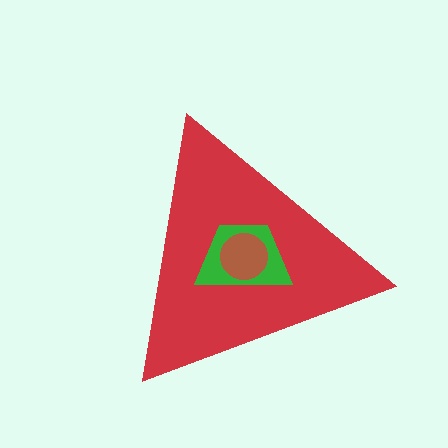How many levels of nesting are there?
3.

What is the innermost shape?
The brown circle.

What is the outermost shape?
The red triangle.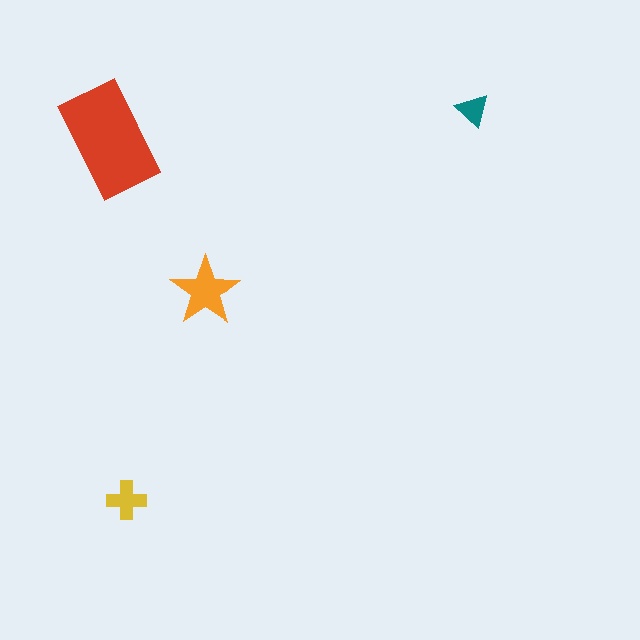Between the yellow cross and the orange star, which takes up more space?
The orange star.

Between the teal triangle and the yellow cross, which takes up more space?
The yellow cross.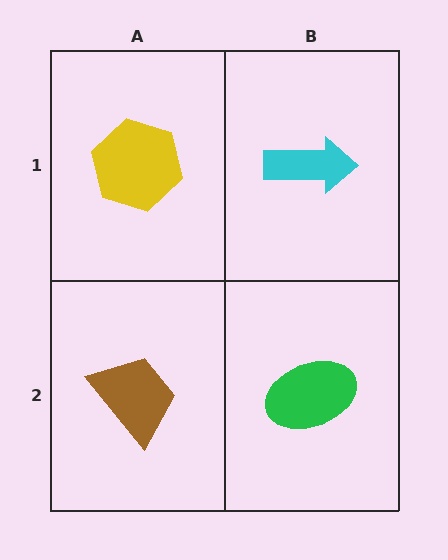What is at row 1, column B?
A cyan arrow.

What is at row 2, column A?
A brown trapezoid.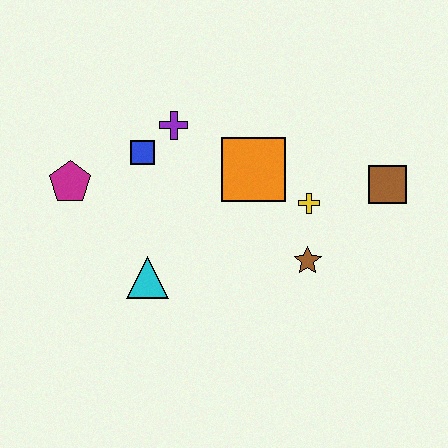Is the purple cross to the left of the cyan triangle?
No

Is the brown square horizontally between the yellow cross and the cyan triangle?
No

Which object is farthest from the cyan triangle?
The brown square is farthest from the cyan triangle.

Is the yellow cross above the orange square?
No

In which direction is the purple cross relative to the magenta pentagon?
The purple cross is to the right of the magenta pentagon.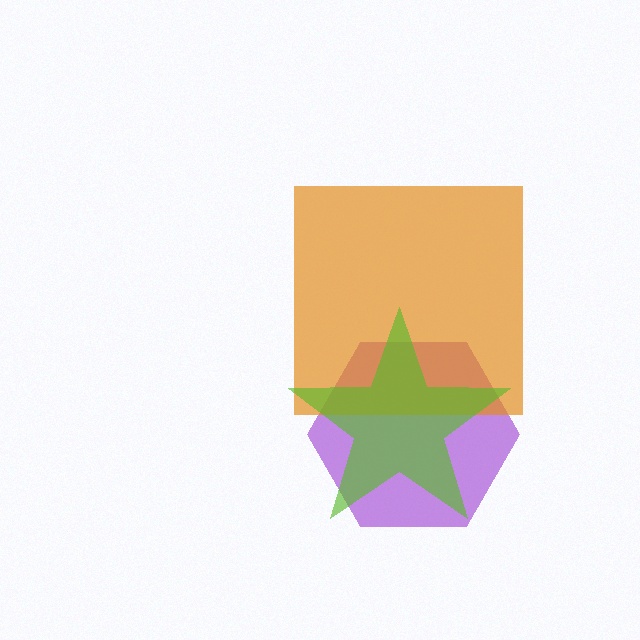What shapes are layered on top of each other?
The layered shapes are: a purple hexagon, an orange square, a lime star.